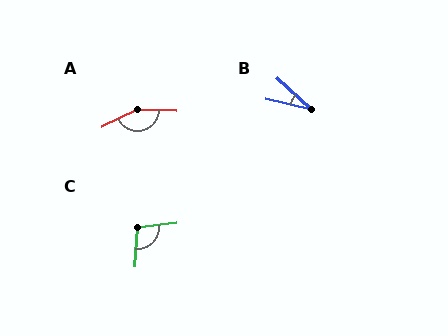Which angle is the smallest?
B, at approximately 29 degrees.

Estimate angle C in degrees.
Approximately 100 degrees.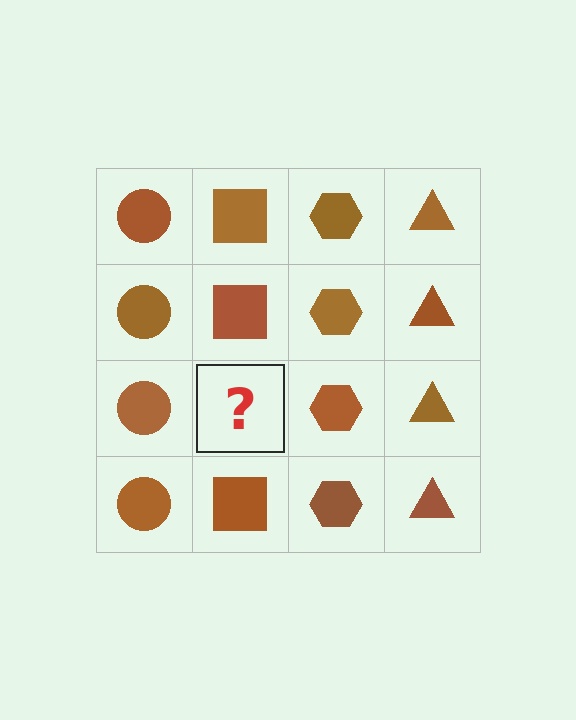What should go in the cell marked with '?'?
The missing cell should contain a brown square.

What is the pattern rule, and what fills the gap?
The rule is that each column has a consistent shape. The gap should be filled with a brown square.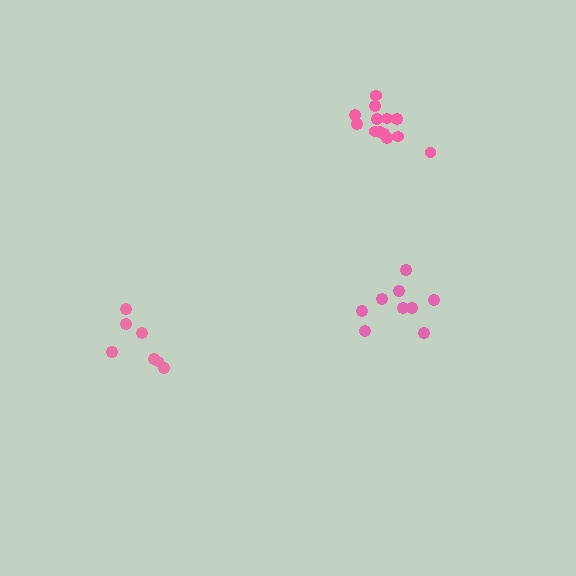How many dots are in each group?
Group 1: 9 dots, Group 2: 13 dots, Group 3: 7 dots (29 total).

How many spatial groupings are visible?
There are 3 spatial groupings.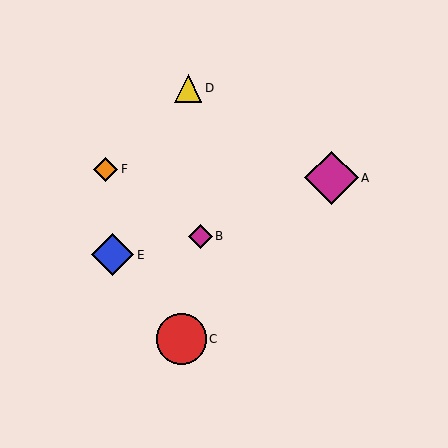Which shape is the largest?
The magenta diamond (labeled A) is the largest.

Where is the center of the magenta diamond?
The center of the magenta diamond is at (331, 178).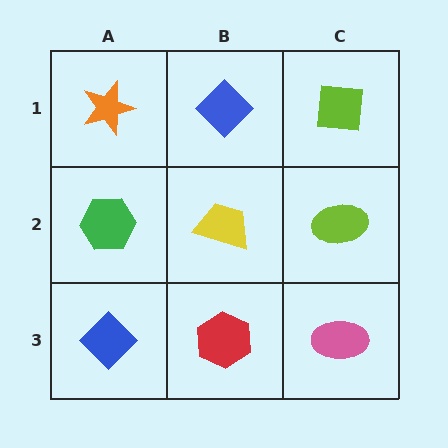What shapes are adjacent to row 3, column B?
A yellow trapezoid (row 2, column B), a blue diamond (row 3, column A), a pink ellipse (row 3, column C).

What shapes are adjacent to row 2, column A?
An orange star (row 1, column A), a blue diamond (row 3, column A), a yellow trapezoid (row 2, column B).